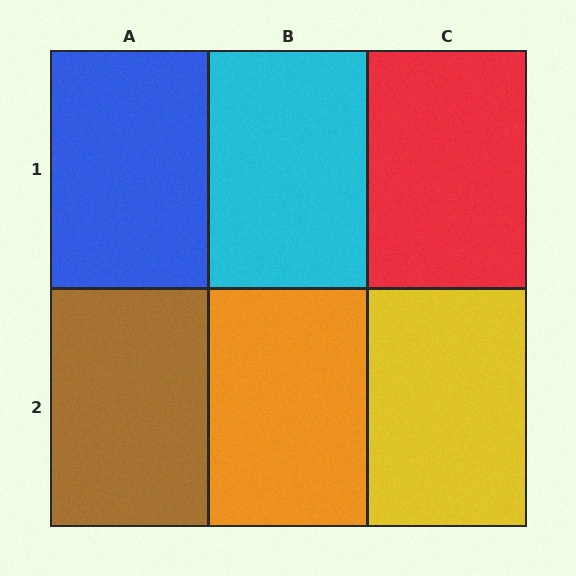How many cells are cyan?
1 cell is cyan.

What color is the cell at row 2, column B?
Orange.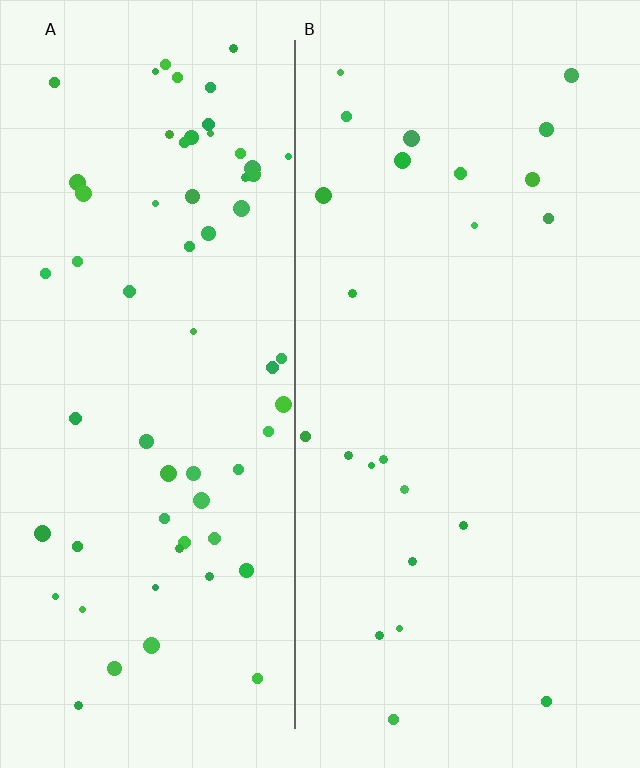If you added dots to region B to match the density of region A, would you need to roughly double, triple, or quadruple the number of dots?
Approximately triple.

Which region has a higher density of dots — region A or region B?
A (the left).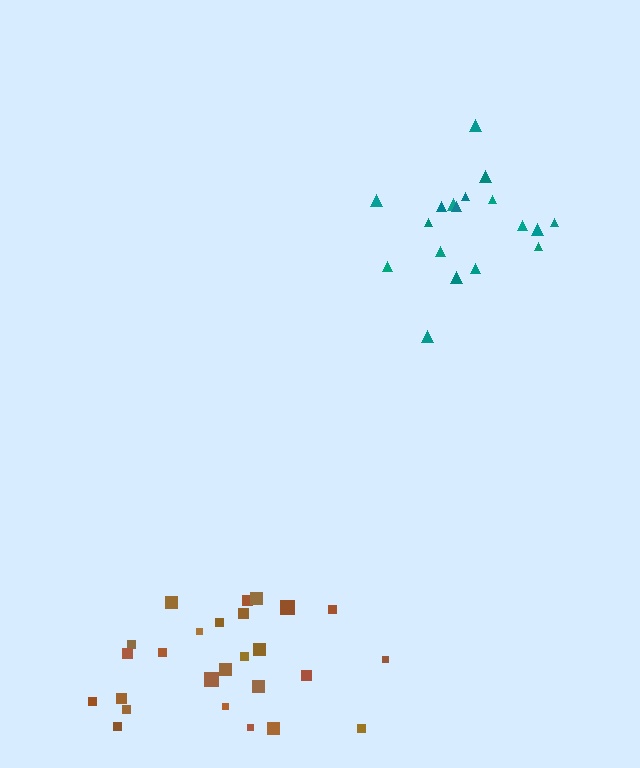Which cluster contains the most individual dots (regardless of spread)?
Brown (26).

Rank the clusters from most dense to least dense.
brown, teal.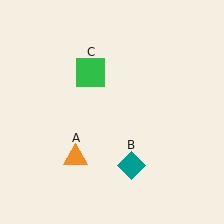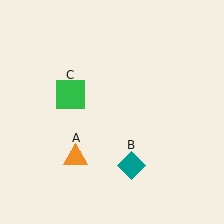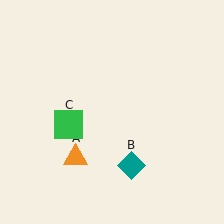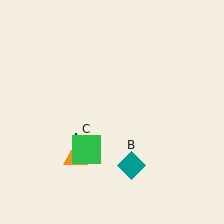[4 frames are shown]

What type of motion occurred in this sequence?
The green square (object C) rotated counterclockwise around the center of the scene.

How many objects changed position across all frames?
1 object changed position: green square (object C).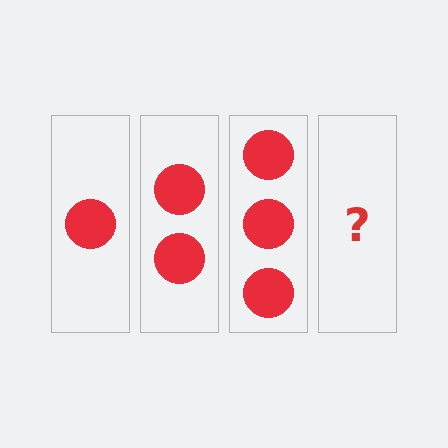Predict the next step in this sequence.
The next step is 4 circles.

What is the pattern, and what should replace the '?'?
The pattern is that each step adds one more circle. The '?' should be 4 circles.